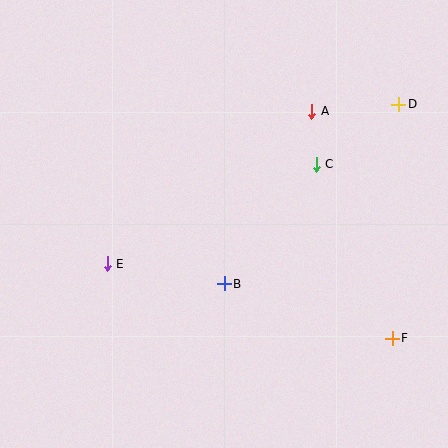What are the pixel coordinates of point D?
Point D is at (399, 104).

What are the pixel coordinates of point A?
Point A is at (312, 111).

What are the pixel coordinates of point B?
Point B is at (224, 284).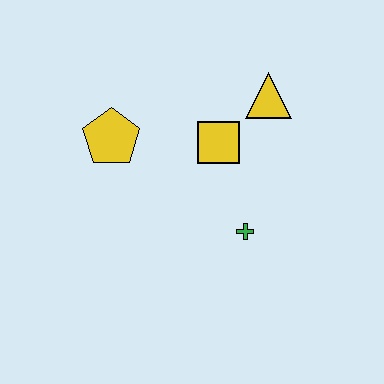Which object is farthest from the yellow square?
The yellow pentagon is farthest from the yellow square.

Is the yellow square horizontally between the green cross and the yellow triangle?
No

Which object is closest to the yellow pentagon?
The yellow square is closest to the yellow pentagon.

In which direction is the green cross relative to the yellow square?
The green cross is below the yellow square.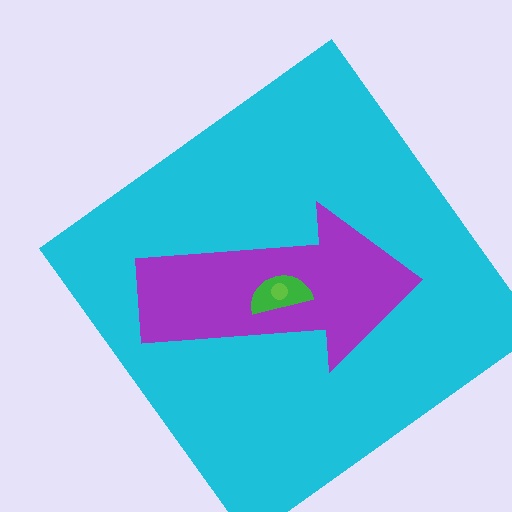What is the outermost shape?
The cyan diamond.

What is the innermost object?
The lime circle.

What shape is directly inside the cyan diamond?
The purple arrow.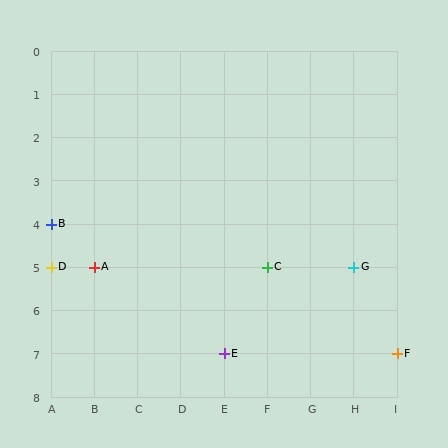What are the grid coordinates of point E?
Point E is at grid coordinates (E, 7).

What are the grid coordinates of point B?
Point B is at grid coordinates (A, 4).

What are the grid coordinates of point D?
Point D is at grid coordinates (A, 5).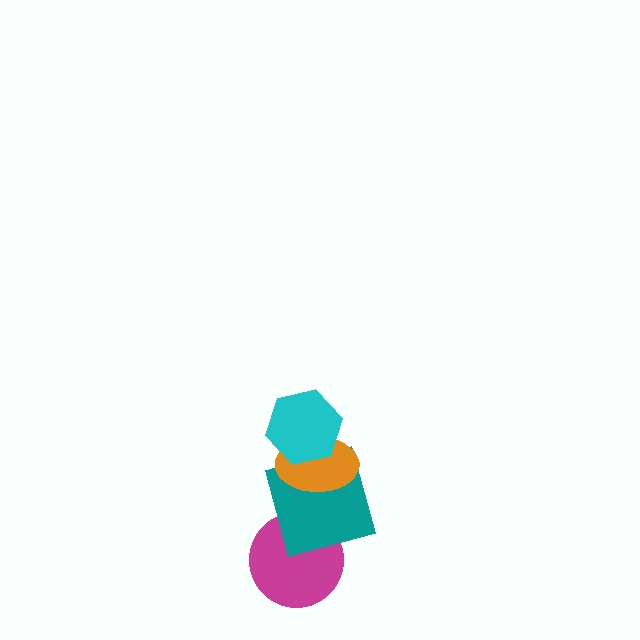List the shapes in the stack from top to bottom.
From top to bottom: the cyan hexagon, the orange ellipse, the teal square, the magenta circle.